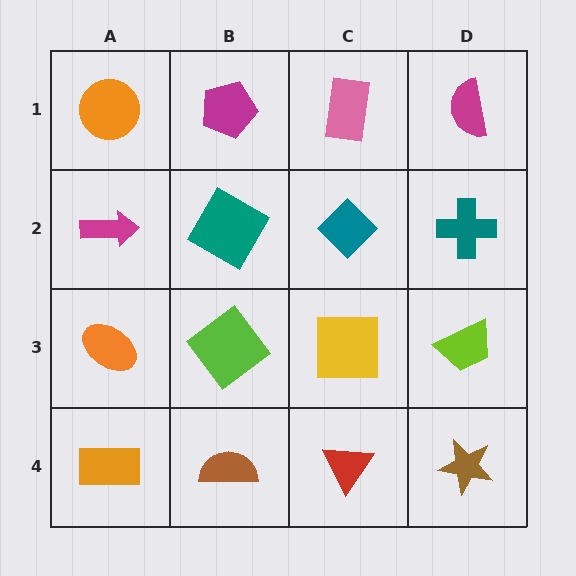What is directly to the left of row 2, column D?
A teal diamond.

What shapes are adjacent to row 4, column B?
A lime diamond (row 3, column B), an orange rectangle (row 4, column A), a red triangle (row 4, column C).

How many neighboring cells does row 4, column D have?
2.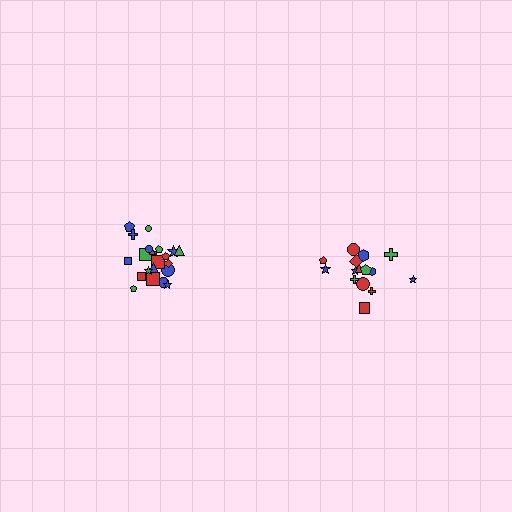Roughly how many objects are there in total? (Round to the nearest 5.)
Roughly 35 objects in total.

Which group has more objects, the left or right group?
The left group.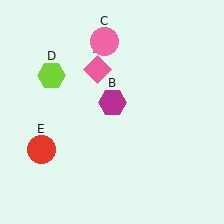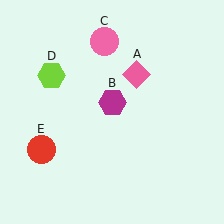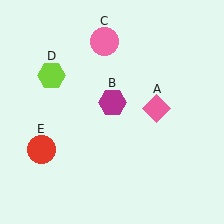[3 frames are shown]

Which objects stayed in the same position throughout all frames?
Magenta hexagon (object B) and pink circle (object C) and lime hexagon (object D) and red circle (object E) remained stationary.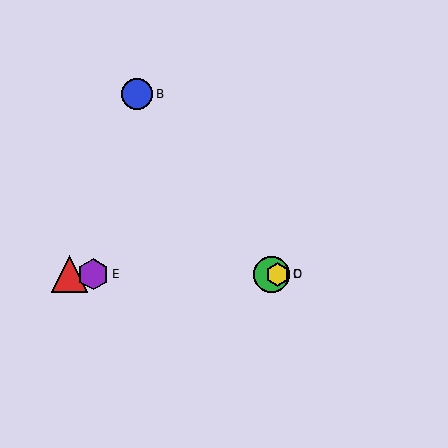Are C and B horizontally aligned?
No, C is at y≈274 and B is at y≈94.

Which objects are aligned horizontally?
Objects A, C, D, E are aligned horizontally.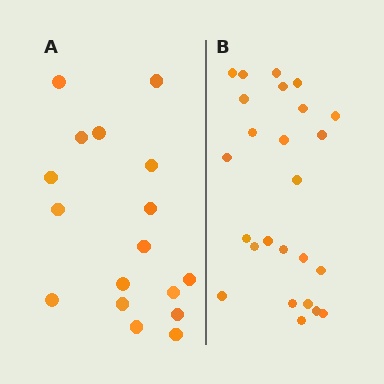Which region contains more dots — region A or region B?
Region B (the right region) has more dots.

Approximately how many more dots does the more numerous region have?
Region B has roughly 8 or so more dots than region A.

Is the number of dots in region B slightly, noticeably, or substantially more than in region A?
Region B has substantially more. The ratio is roughly 1.5 to 1.